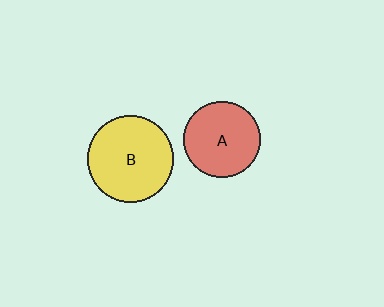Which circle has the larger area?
Circle B (yellow).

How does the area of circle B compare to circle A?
Approximately 1.3 times.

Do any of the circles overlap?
No, none of the circles overlap.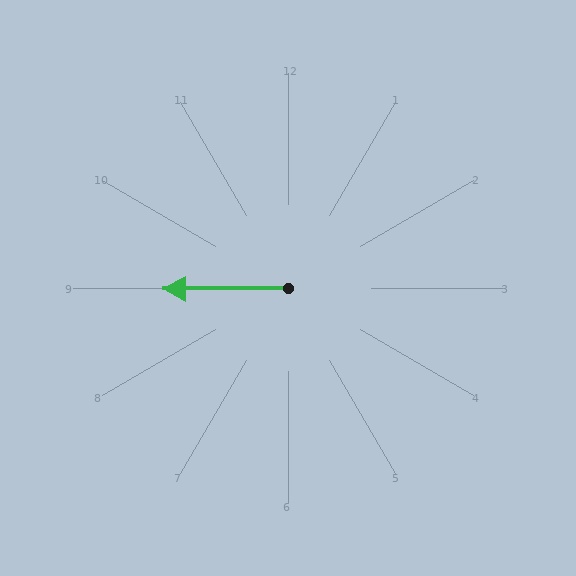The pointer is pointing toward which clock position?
Roughly 9 o'clock.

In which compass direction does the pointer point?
West.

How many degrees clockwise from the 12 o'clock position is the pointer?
Approximately 270 degrees.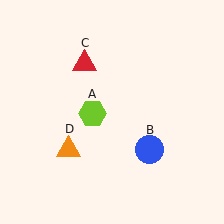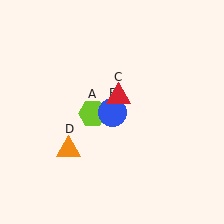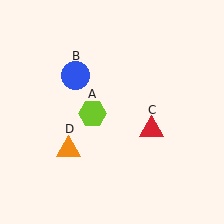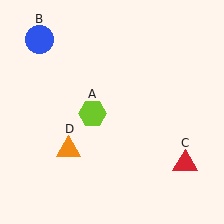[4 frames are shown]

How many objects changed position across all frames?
2 objects changed position: blue circle (object B), red triangle (object C).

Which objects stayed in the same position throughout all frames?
Lime hexagon (object A) and orange triangle (object D) remained stationary.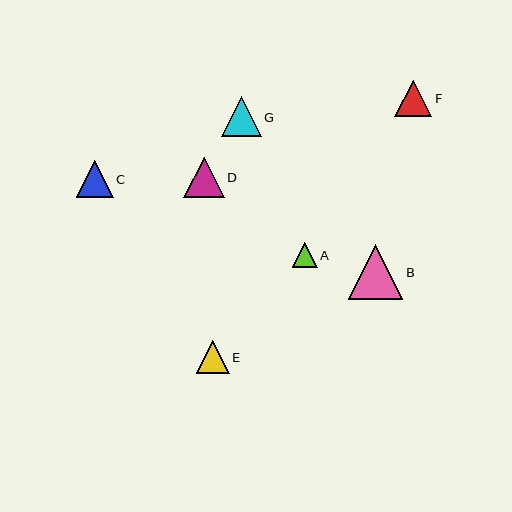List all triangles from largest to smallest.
From largest to smallest: B, D, G, C, F, E, A.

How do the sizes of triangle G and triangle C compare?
Triangle G and triangle C are approximately the same size.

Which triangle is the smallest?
Triangle A is the smallest with a size of approximately 25 pixels.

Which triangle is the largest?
Triangle B is the largest with a size of approximately 55 pixels.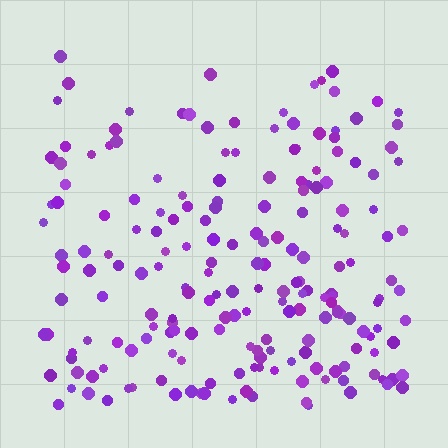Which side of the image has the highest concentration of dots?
The bottom.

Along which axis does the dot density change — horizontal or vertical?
Vertical.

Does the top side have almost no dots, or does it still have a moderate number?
Still a moderate number, just noticeably fewer than the bottom.